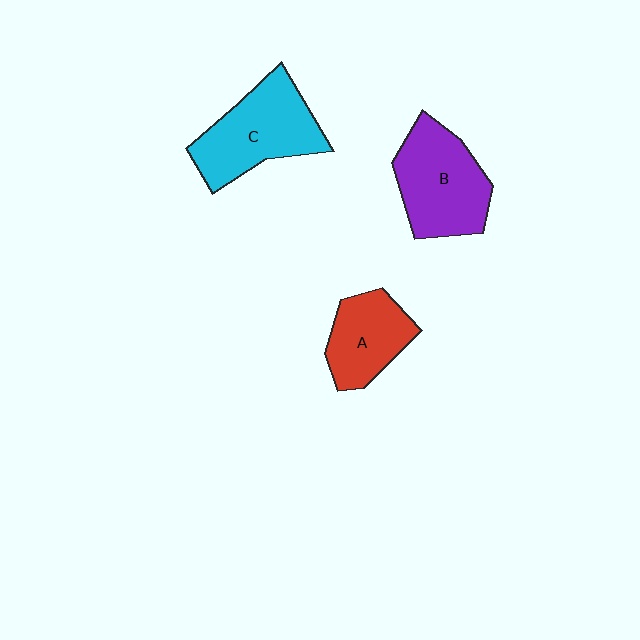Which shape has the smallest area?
Shape A (red).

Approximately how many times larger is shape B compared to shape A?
Approximately 1.4 times.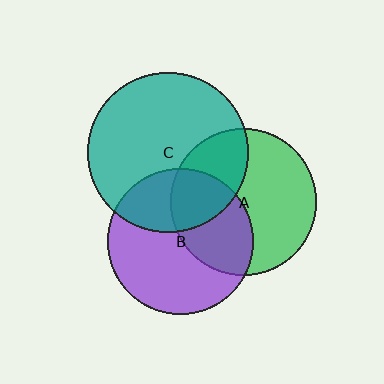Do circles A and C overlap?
Yes.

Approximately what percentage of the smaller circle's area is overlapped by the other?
Approximately 30%.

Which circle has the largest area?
Circle C (teal).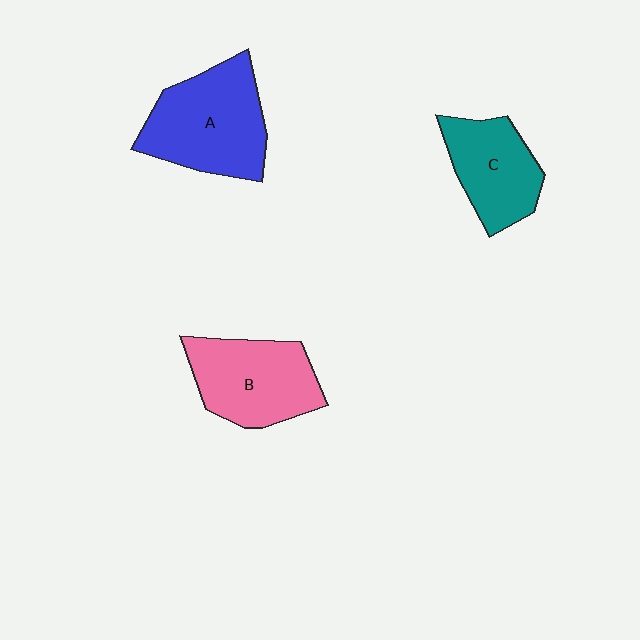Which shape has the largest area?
Shape A (blue).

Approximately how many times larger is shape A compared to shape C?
Approximately 1.4 times.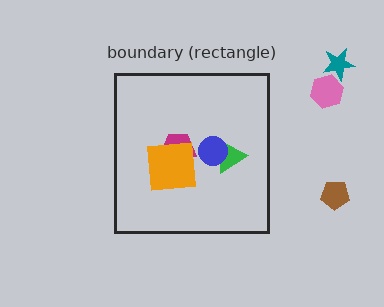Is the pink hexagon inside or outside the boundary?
Outside.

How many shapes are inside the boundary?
4 inside, 3 outside.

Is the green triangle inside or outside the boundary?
Inside.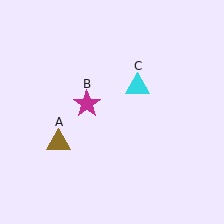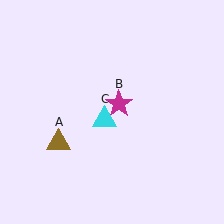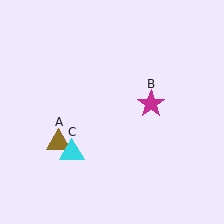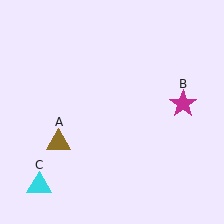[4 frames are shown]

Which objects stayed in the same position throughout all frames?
Brown triangle (object A) remained stationary.